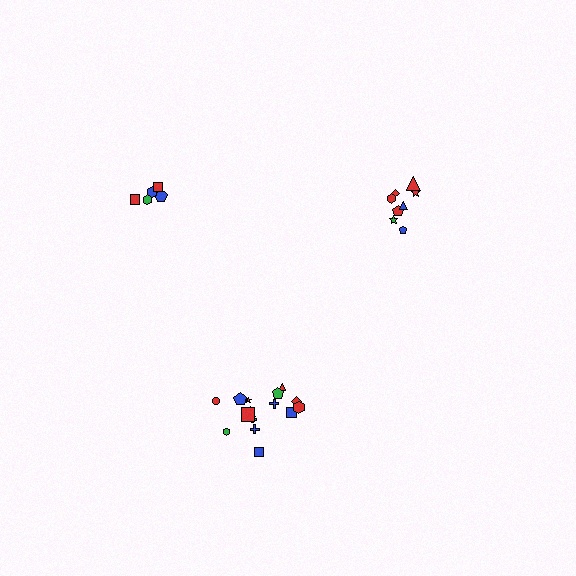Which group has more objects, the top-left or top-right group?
The top-right group.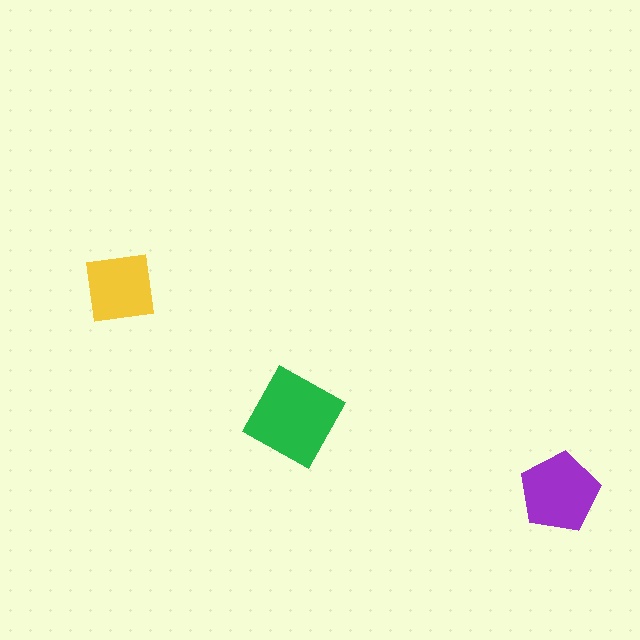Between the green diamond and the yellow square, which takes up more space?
The green diamond.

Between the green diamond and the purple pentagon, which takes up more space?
The green diamond.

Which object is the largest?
The green diamond.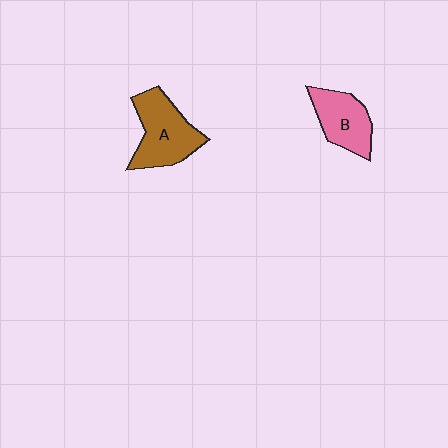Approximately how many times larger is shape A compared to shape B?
Approximately 1.3 times.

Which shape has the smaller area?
Shape B (pink).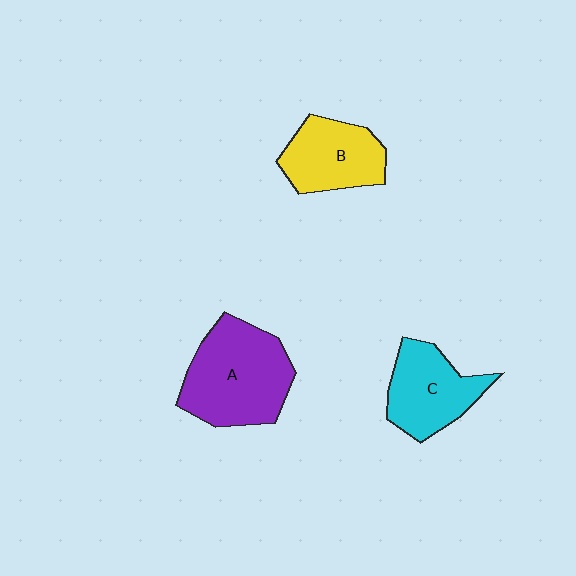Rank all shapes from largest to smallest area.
From largest to smallest: A (purple), C (cyan), B (yellow).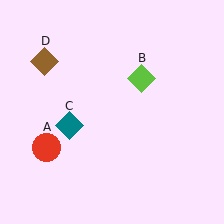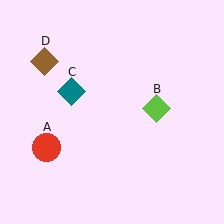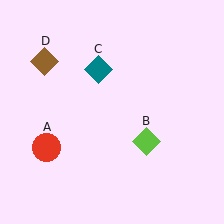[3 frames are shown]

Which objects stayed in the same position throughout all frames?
Red circle (object A) and brown diamond (object D) remained stationary.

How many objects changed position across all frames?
2 objects changed position: lime diamond (object B), teal diamond (object C).